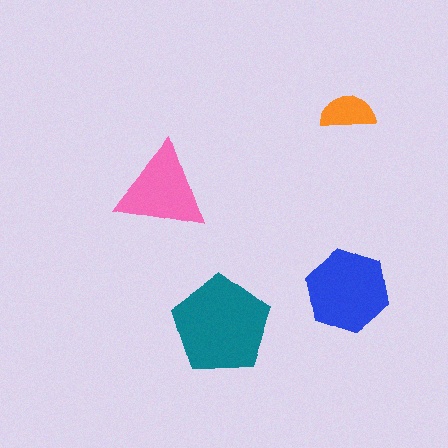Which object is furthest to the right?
The orange semicircle is rightmost.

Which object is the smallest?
The orange semicircle.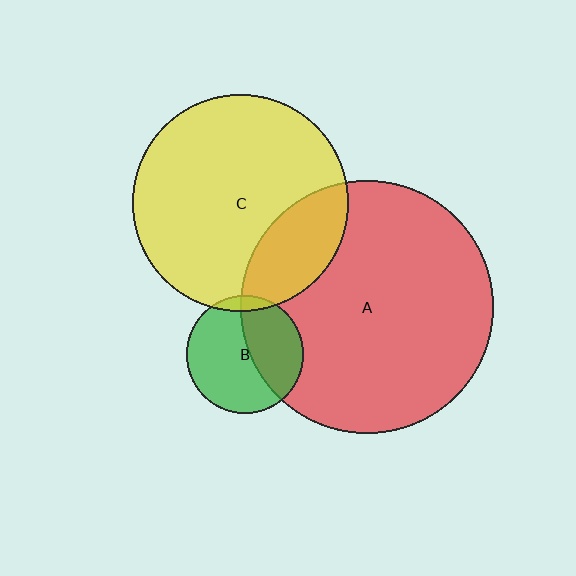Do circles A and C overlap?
Yes.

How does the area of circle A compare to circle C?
Approximately 1.4 times.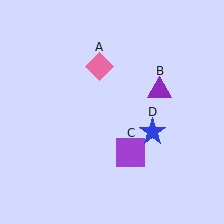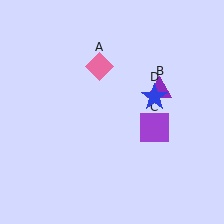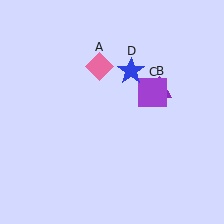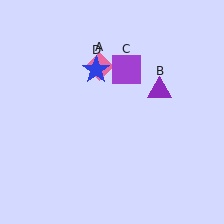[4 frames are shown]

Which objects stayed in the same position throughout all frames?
Pink diamond (object A) and purple triangle (object B) remained stationary.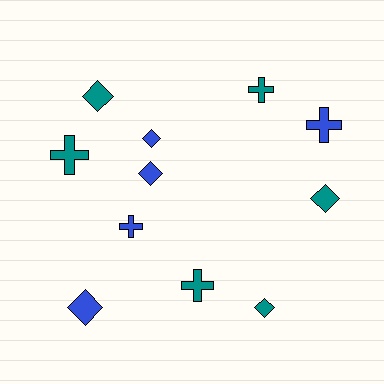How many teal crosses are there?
There are 3 teal crosses.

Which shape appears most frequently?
Diamond, with 6 objects.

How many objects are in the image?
There are 11 objects.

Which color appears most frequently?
Teal, with 6 objects.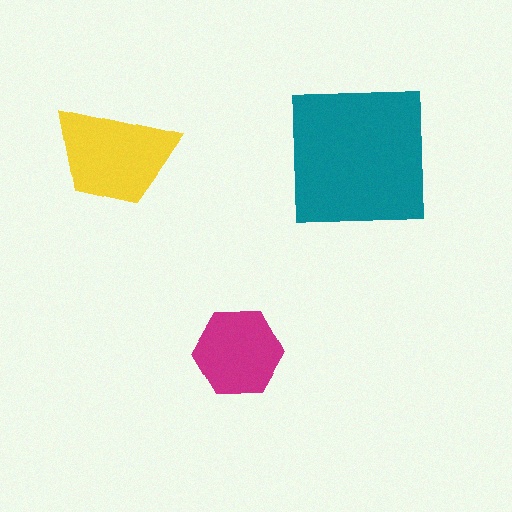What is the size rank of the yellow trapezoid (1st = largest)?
2nd.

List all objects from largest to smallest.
The teal square, the yellow trapezoid, the magenta hexagon.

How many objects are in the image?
There are 3 objects in the image.